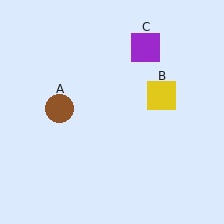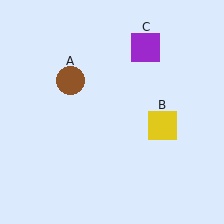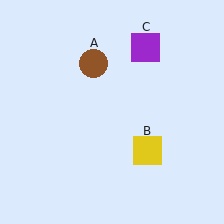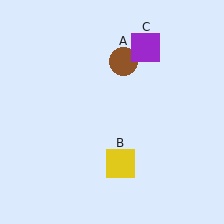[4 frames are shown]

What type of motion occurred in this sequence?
The brown circle (object A), yellow square (object B) rotated clockwise around the center of the scene.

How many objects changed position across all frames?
2 objects changed position: brown circle (object A), yellow square (object B).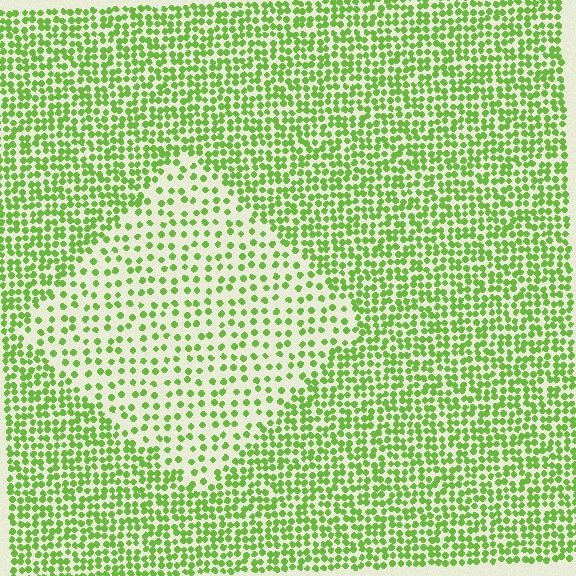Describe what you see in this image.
The image contains small lime elements arranged at two different densities. A diamond-shaped region is visible where the elements are less densely packed than the surrounding area.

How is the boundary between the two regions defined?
The boundary is defined by a change in element density (approximately 2.1x ratio). All elements are the same color, size, and shape.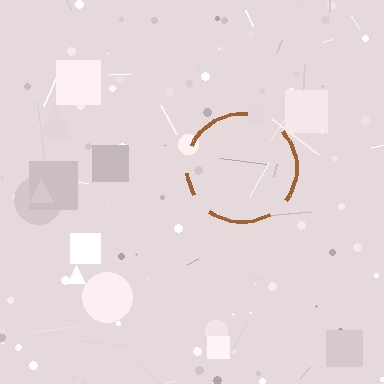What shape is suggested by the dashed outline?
The dashed outline suggests a circle.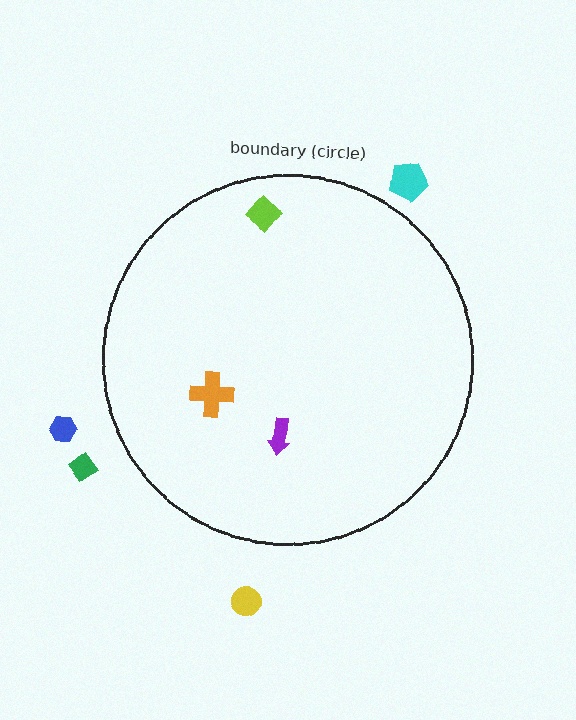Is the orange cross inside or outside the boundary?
Inside.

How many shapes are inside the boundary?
3 inside, 4 outside.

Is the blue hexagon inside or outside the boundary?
Outside.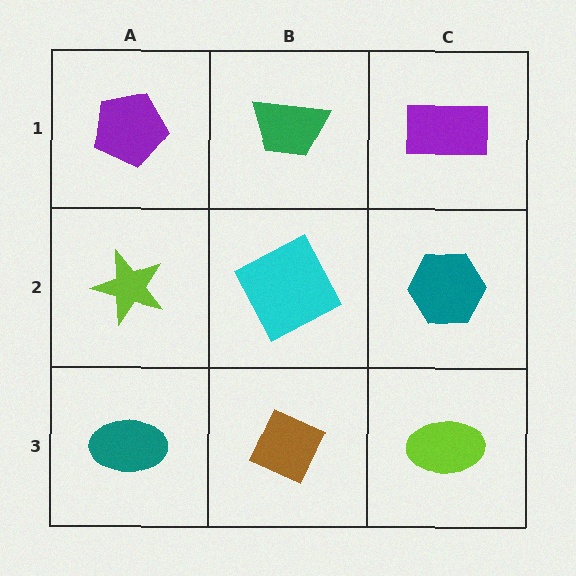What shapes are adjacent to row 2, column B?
A green trapezoid (row 1, column B), a brown diamond (row 3, column B), a lime star (row 2, column A), a teal hexagon (row 2, column C).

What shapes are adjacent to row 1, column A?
A lime star (row 2, column A), a green trapezoid (row 1, column B).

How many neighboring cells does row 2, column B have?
4.